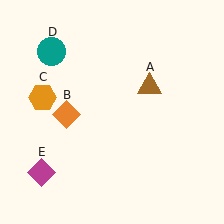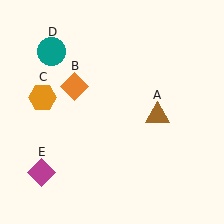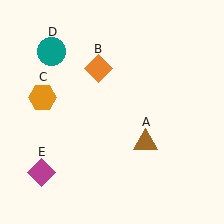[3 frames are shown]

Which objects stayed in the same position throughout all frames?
Orange hexagon (object C) and teal circle (object D) and magenta diamond (object E) remained stationary.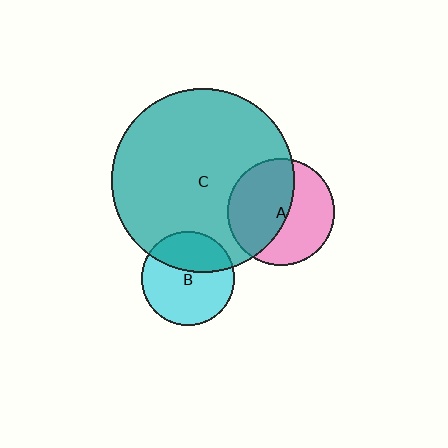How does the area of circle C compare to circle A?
Approximately 2.9 times.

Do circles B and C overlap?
Yes.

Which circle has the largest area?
Circle C (teal).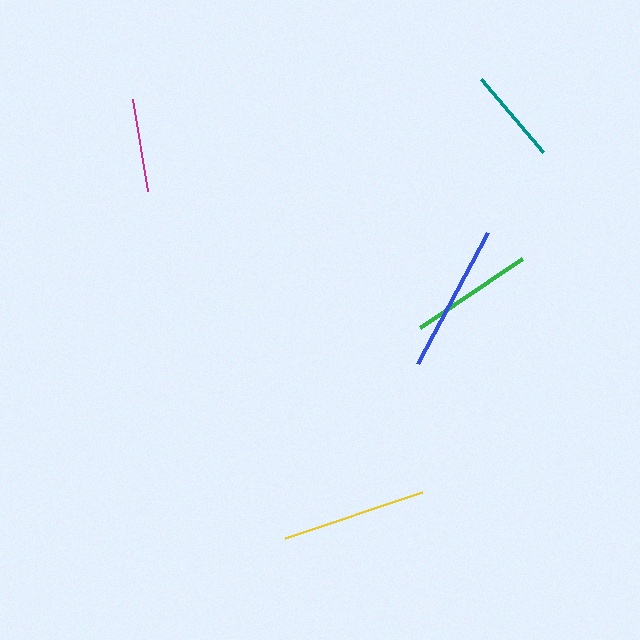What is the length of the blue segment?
The blue segment is approximately 149 pixels long.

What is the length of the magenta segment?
The magenta segment is approximately 93 pixels long.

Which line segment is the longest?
The blue line is the longest at approximately 149 pixels.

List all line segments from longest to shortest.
From longest to shortest: blue, yellow, green, teal, magenta.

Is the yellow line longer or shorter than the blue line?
The blue line is longer than the yellow line.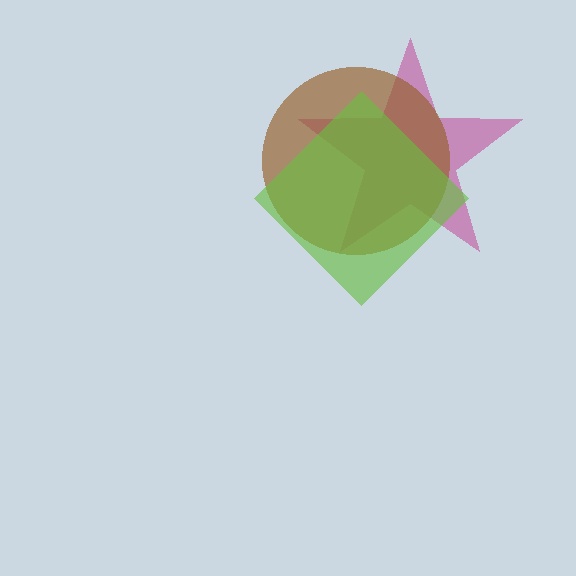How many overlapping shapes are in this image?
There are 3 overlapping shapes in the image.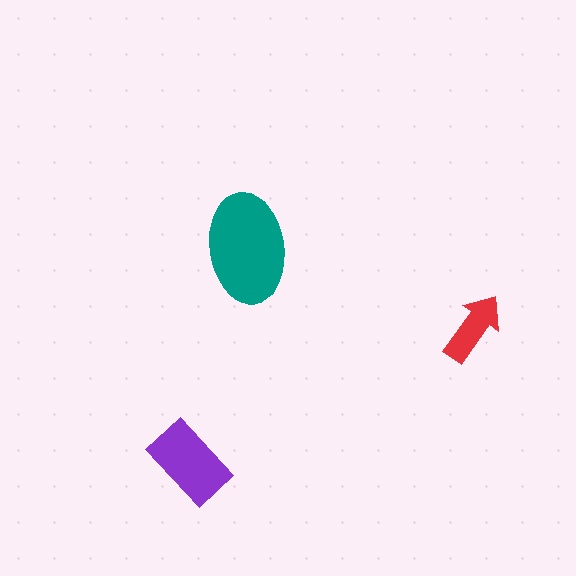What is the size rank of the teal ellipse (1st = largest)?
1st.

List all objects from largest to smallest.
The teal ellipse, the purple rectangle, the red arrow.